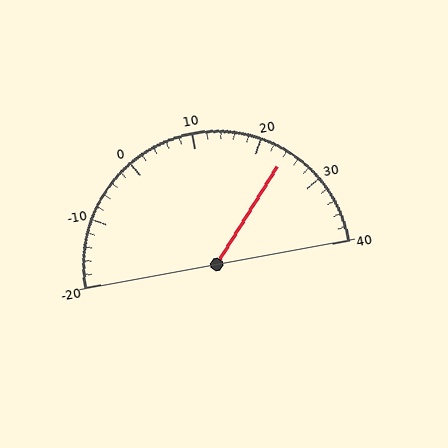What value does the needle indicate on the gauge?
The needle indicates approximately 24.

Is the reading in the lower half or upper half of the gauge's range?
The reading is in the upper half of the range (-20 to 40).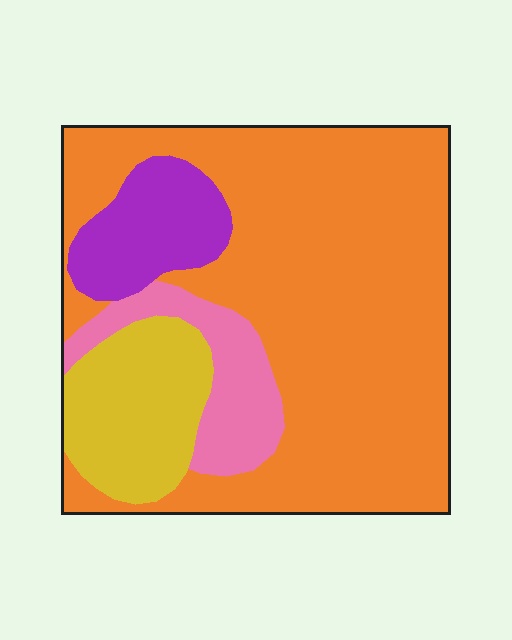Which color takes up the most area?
Orange, at roughly 65%.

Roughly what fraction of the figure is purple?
Purple takes up less than a sixth of the figure.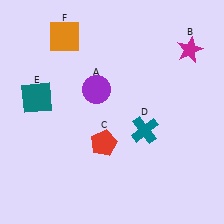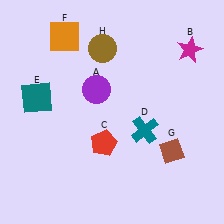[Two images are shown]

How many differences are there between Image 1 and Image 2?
There are 2 differences between the two images.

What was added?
A brown diamond (G), a brown circle (H) were added in Image 2.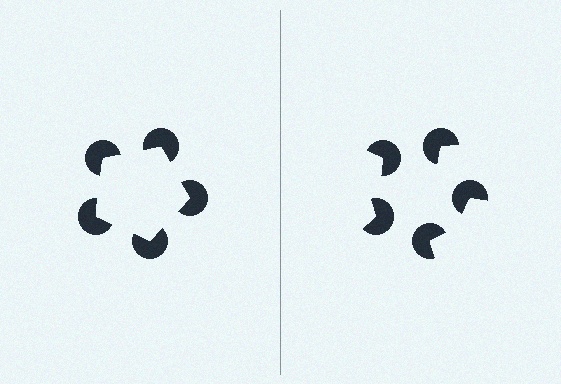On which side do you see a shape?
An illusory pentagon appears on the left side. On the right side the wedge cuts are rotated, so no coherent shape forms.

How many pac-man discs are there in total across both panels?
10 — 5 on each side.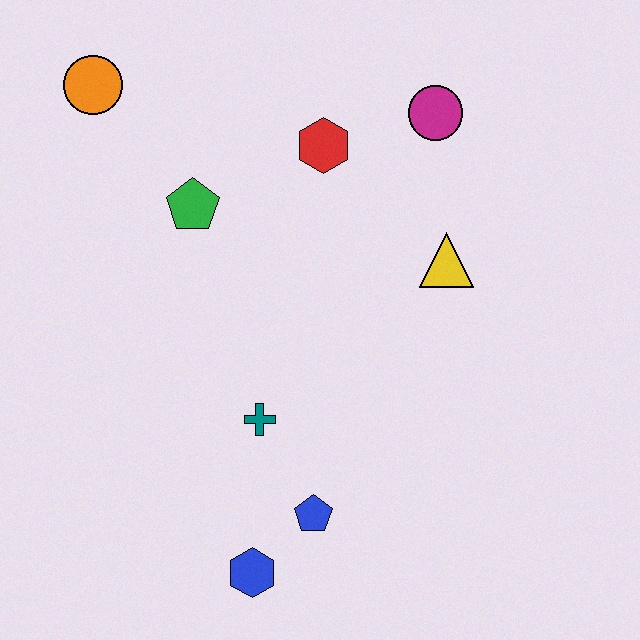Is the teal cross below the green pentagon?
Yes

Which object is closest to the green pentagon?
The red hexagon is closest to the green pentagon.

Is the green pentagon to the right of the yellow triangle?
No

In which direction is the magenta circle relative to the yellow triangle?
The magenta circle is above the yellow triangle.